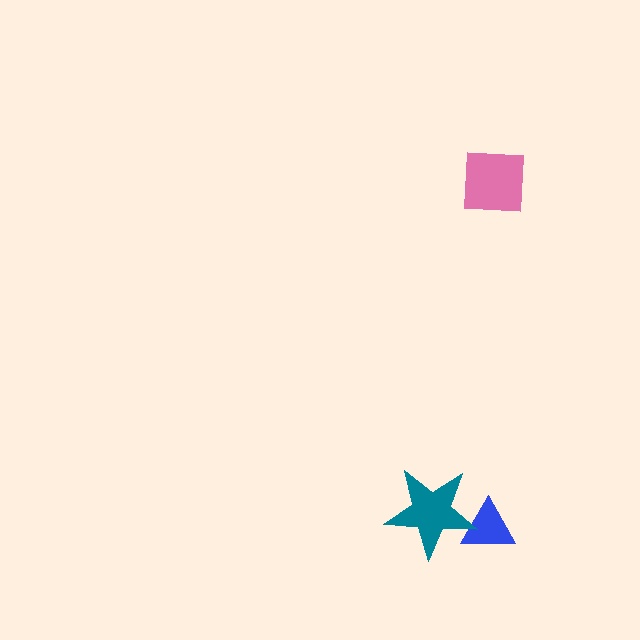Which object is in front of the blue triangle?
The teal star is in front of the blue triangle.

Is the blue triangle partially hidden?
Yes, it is partially covered by another shape.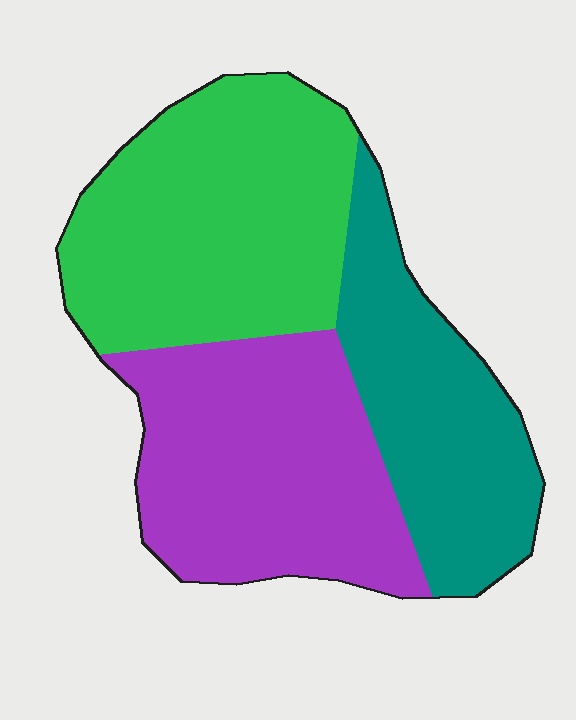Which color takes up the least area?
Teal, at roughly 25%.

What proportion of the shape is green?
Green takes up about three eighths (3/8) of the shape.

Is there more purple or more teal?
Purple.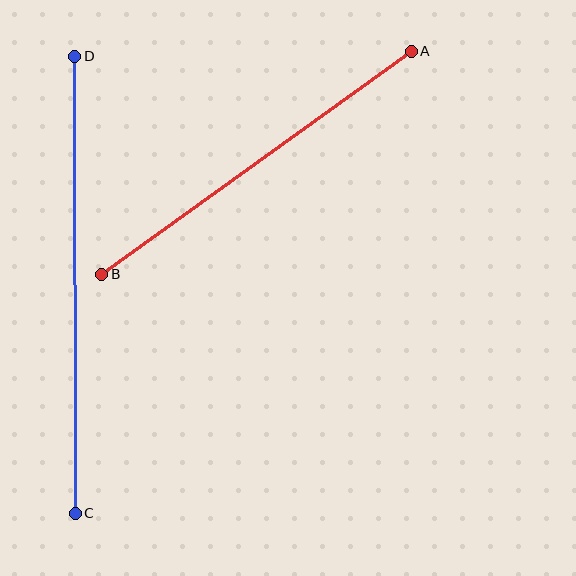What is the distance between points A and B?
The distance is approximately 381 pixels.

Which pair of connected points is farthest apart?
Points C and D are farthest apart.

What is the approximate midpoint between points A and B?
The midpoint is at approximately (256, 163) pixels.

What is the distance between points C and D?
The distance is approximately 457 pixels.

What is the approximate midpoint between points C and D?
The midpoint is at approximately (75, 285) pixels.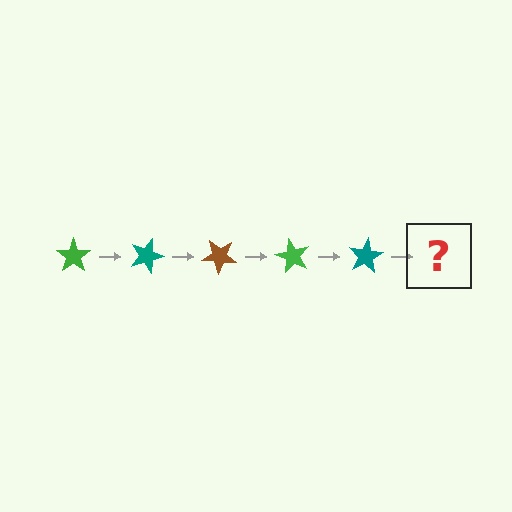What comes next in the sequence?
The next element should be a brown star, rotated 100 degrees from the start.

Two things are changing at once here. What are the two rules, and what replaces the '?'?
The two rules are that it rotates 20 degrees each step and the color cycles through green, teal, and brown. The '?' should be a brown star, rotated 100 degrees from the start.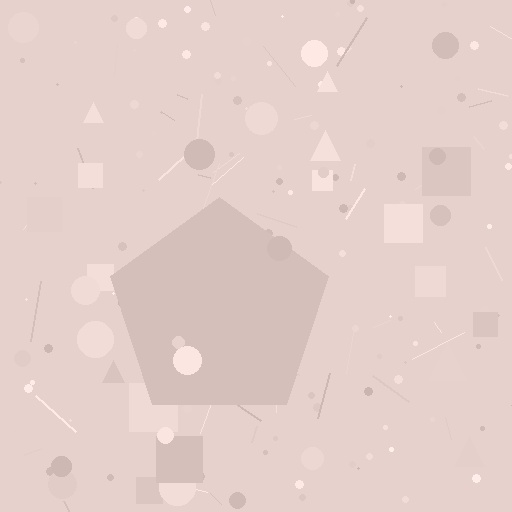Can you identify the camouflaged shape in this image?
The camouflaged shape is a pentagon.